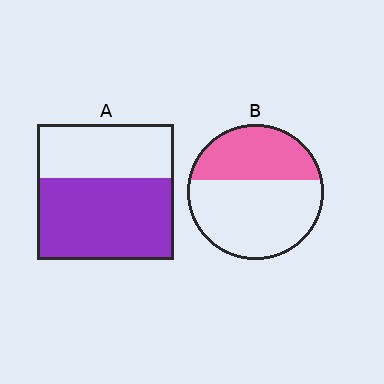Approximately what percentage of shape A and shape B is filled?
A is approximately 60% and B is approximately 40%.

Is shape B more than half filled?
No.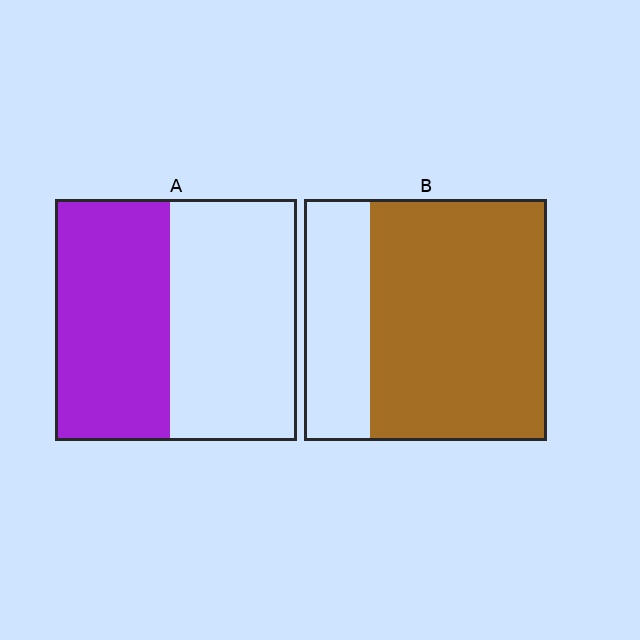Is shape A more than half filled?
Roughly half.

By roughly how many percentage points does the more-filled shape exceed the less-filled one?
By roughly 25 percentage points (B over A).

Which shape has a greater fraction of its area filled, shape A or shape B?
Shape B.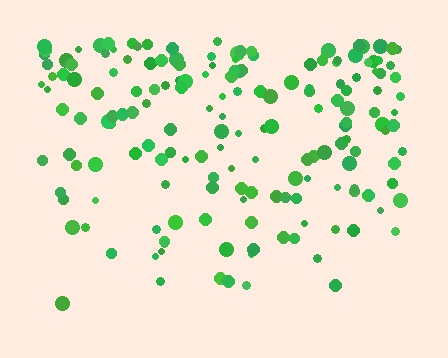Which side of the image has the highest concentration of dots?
The top.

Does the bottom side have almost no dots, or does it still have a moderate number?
Still a moderate number, just noticeably fewer than the top.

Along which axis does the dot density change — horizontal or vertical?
Vertical.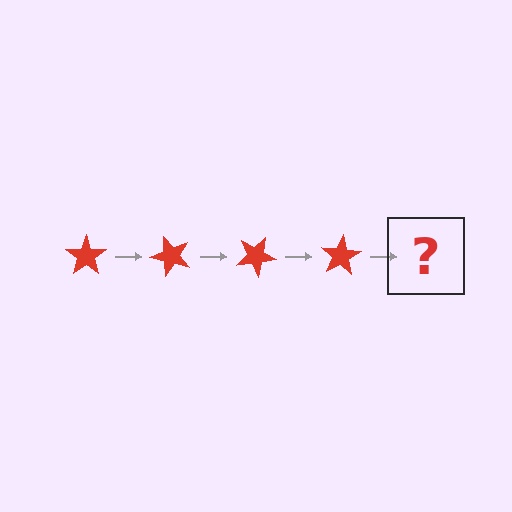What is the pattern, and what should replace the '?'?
The pattern is that the star rotates 50 degrees each step. The '?' should be a red star rotated 200 degrees.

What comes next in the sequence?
The next element should be a red star rotated 200 degrees.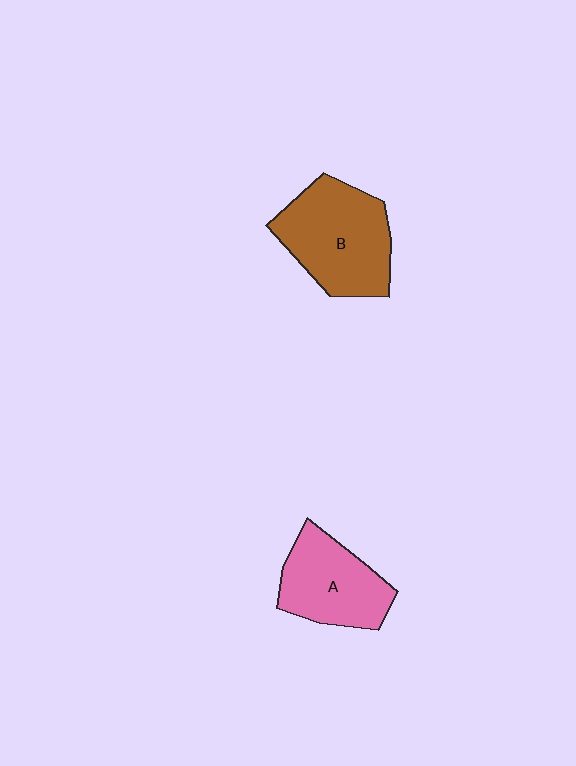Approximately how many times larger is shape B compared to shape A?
Approximately 1.3 times.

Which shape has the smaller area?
Shape A (pink).